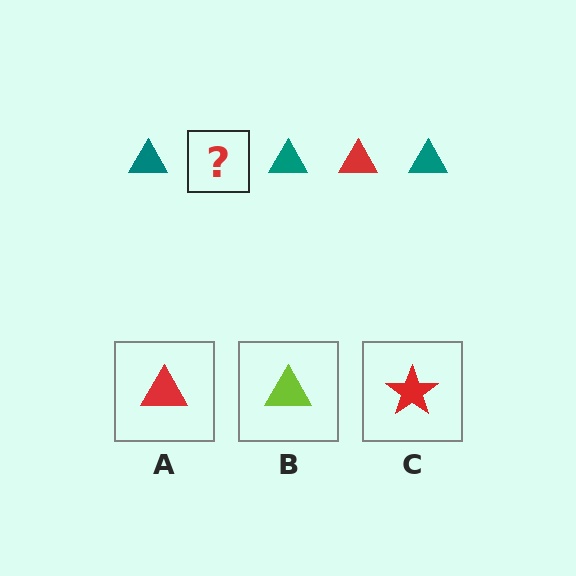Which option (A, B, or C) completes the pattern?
A.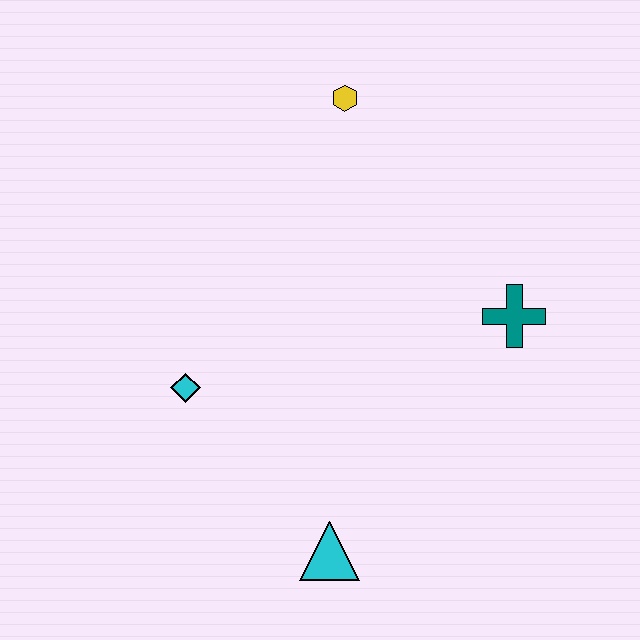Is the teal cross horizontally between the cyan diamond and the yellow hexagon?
No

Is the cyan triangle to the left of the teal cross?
Yes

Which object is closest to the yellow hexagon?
The teal cross is closest to the yellow hexagon.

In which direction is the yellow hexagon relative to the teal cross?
The yellow hexagon is above the teal cross.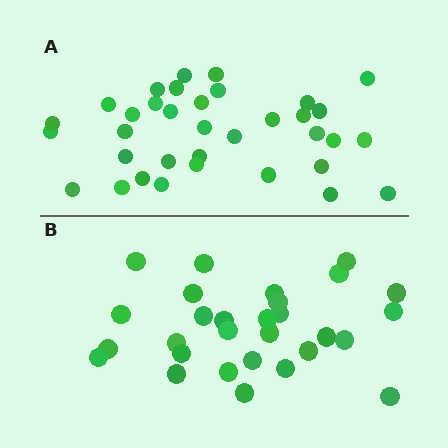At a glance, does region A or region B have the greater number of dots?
Region A (the top region) has more dots.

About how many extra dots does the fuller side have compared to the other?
Region A has about 6 more dots than region B.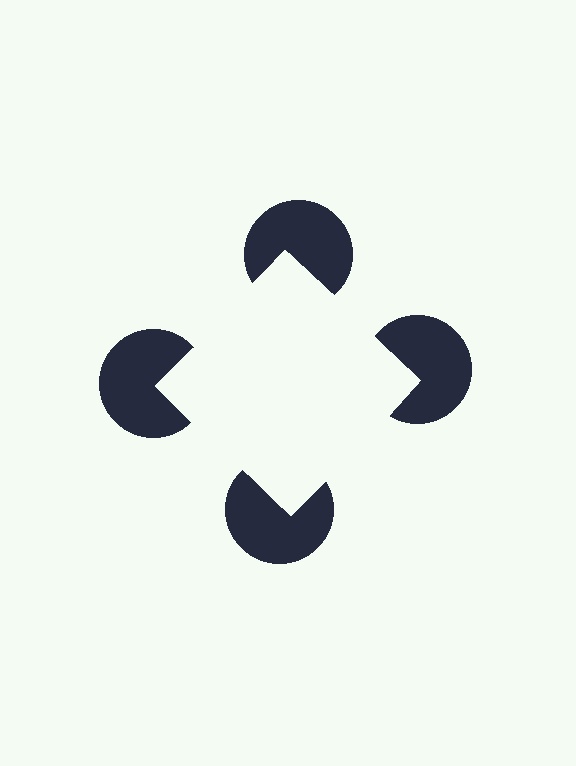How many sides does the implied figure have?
4 sides.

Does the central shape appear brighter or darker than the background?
It typically appears slightly brighter than the background, even though no actual brightness change is drawn.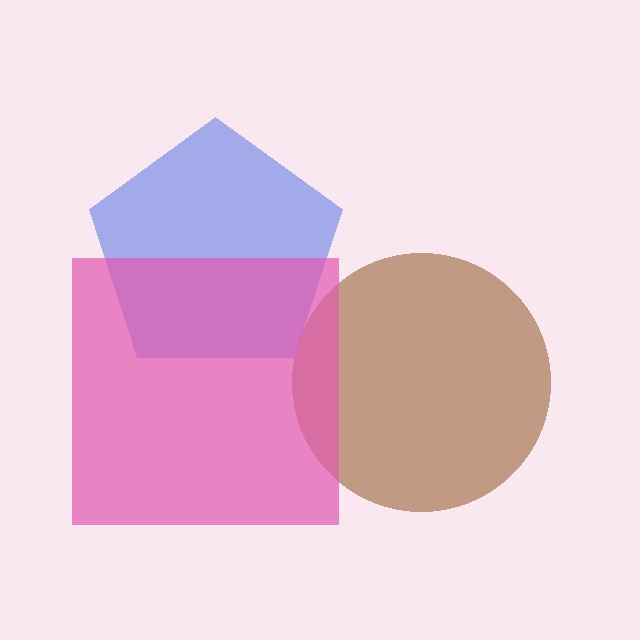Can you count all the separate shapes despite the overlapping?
Yes, there are 3 separate shapes.